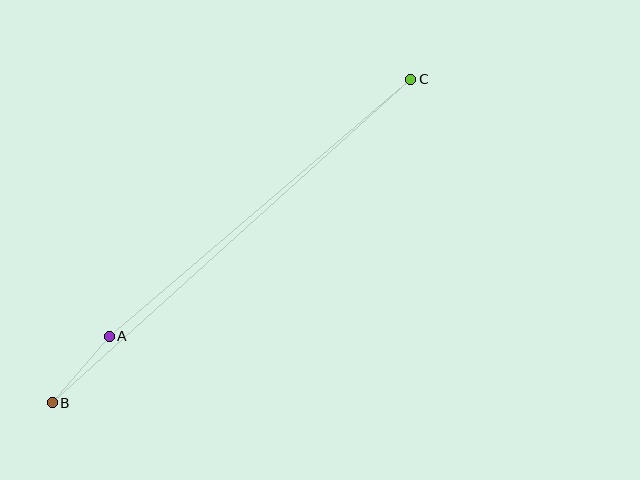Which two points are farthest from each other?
Points B and C are farthest from each other.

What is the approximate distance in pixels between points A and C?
The distance between A and C is approximately 397 pixels.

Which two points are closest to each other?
Points A and B are closest to each other.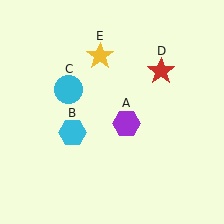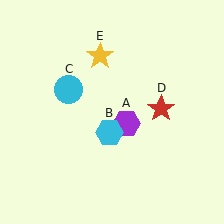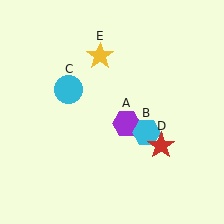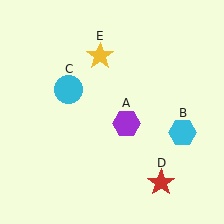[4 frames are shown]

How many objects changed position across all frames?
2 objects changed position: cyan hexagon (object B), red star (object D).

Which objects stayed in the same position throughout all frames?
Purple hexagon (object A) and cyan circle (object C) and yellow star (object E) remained stationary.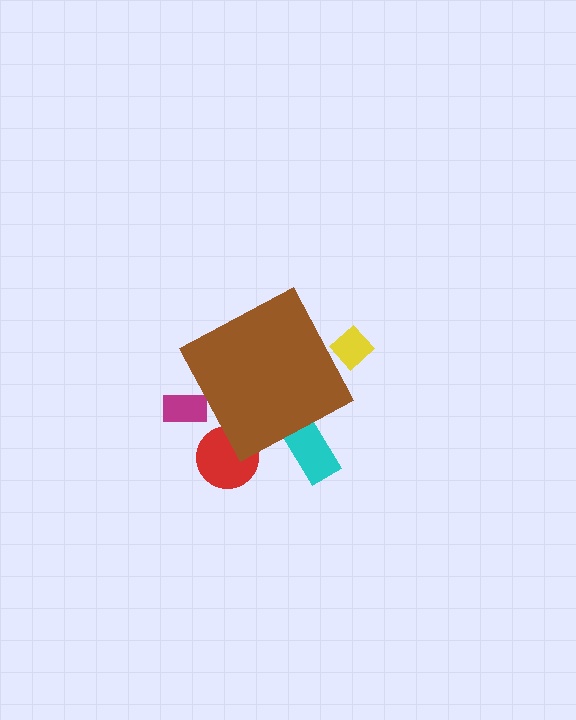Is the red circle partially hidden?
Yes, the red circle is partially hidden behind the brown diamond.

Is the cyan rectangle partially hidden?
Yes, the cyan rectangle is partially hidden behind the brown diamond.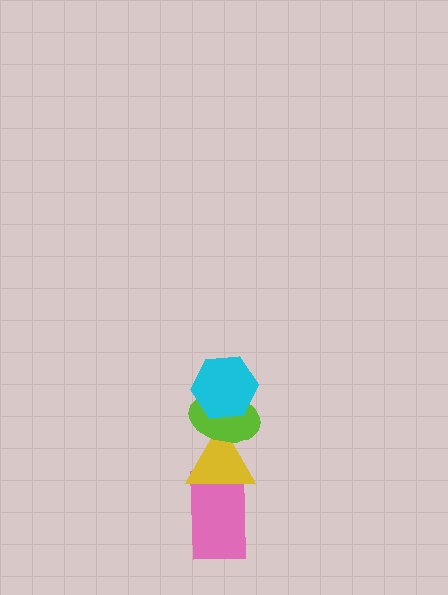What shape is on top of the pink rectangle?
The yellow triangle is on top of the pink rectangle.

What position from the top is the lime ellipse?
The lime ellipse is 2nd from the top.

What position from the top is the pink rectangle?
The pink rectangle is 4th from the top.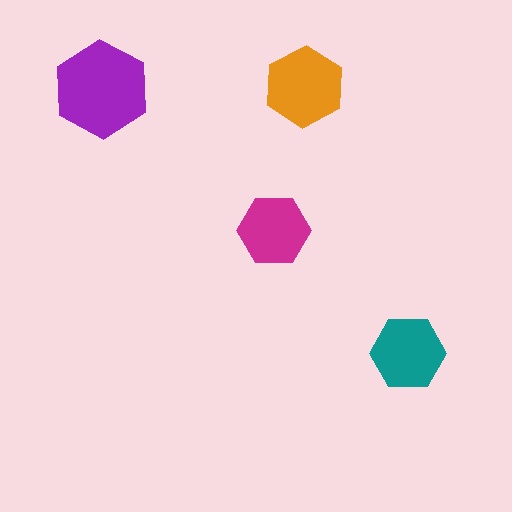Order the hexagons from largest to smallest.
the purple one, the orange one, the teal one, the magenta one.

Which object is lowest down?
The teal hexagon is bottommost.